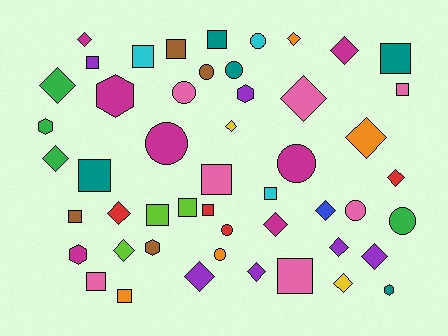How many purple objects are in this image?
There are 6 purple objects.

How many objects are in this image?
There are 50 objects.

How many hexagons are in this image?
There are 6 hexagons.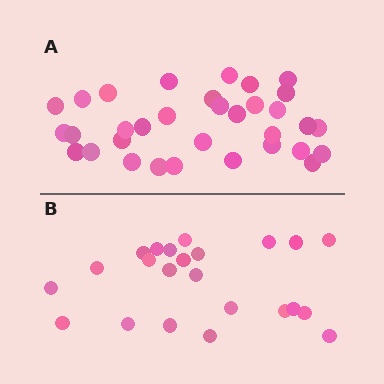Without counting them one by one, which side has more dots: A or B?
Region A (the top region) has more dots.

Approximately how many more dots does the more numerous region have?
Region A has roughly 10 or so more dots than region B.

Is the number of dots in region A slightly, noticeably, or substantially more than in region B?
Region A has noticeably more, but not dramatically so. The ratio is roughly 1.4 to 1.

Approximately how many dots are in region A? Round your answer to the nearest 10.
About 30 dots. (The exact count is 33, which rounds to 30.)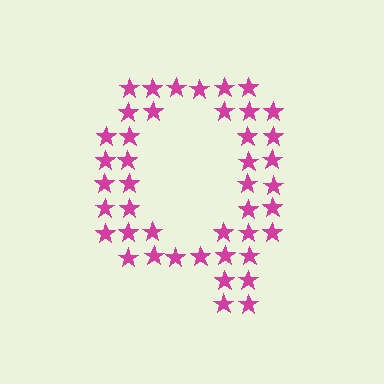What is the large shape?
The large shape is the letter Q.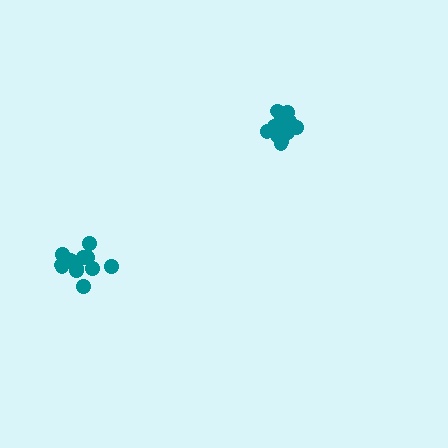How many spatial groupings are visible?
There are 2 spatial groupings.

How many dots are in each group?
Group 1: 15 dots, Group 2: 12 dots (27 total).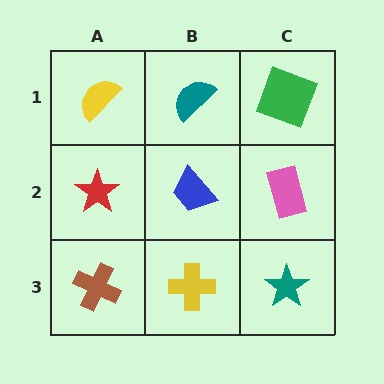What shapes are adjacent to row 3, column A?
A red star (row 2, column A), a yellow cross (row 3, column B).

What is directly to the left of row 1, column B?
A yellow semicircle.